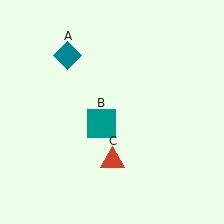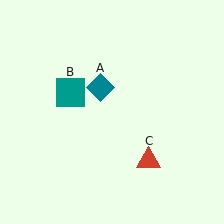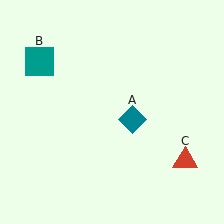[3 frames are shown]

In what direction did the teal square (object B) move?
The teal square (object B) moved up and to the left.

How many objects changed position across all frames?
3 objects changed position: teal diamond (object A), teal square (object B), red triangle (object C).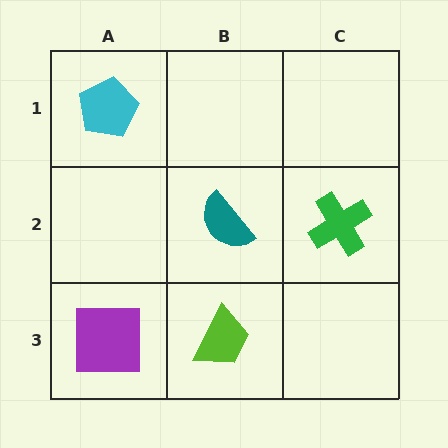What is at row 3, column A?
A purple square.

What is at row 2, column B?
A teal semicircle.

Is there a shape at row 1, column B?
No, that cell is empty.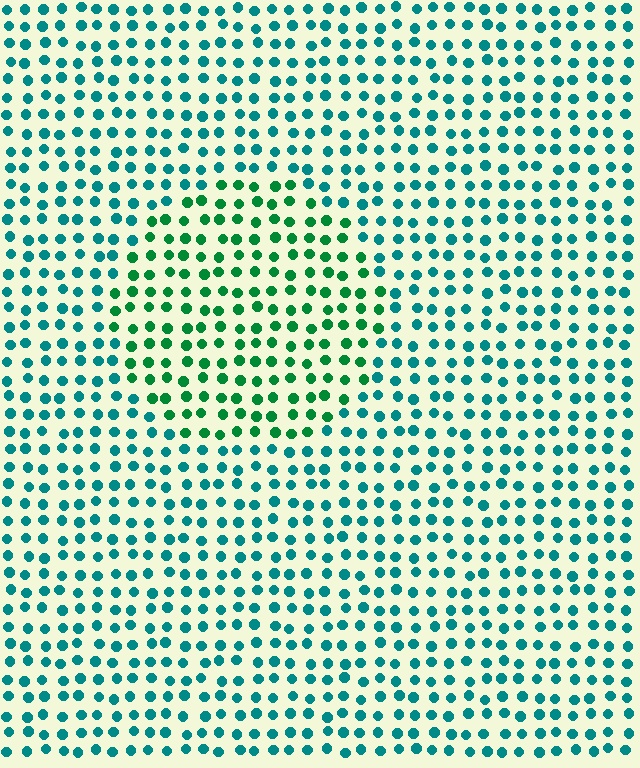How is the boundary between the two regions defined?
The boundary is defined purely by a slight shift in hue (about 37 degrees). Spacing, size, and orientation are identical on both sides.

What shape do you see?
I see a circle.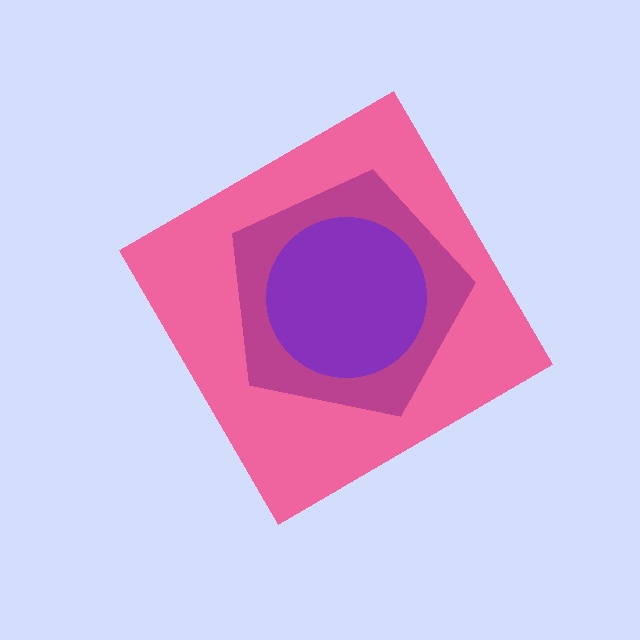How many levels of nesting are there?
3.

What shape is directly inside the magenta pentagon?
The purple circle.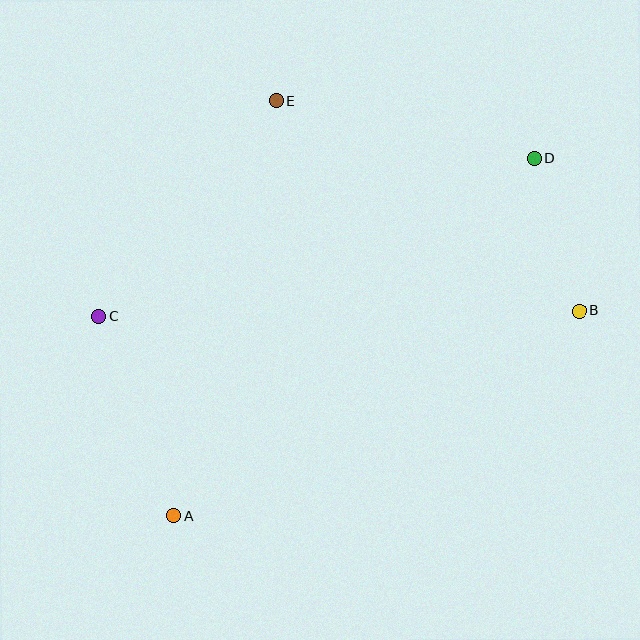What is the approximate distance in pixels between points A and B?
The distance between A and B is approximately 454 pixels.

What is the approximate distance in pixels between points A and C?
The distance between A and C is approximately 213 pixels.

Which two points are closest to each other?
Points B and D are closest to each other.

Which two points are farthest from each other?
Points A and D are farthest from each other.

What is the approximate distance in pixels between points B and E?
The distance between B and E is approximately 368 pixels.